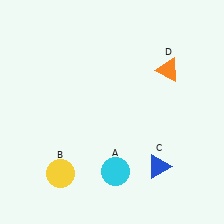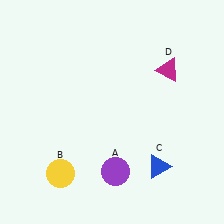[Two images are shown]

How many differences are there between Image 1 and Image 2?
There are 2 differences between the two images.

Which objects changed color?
A changed from cyan to purple. D changed from orange to magenta.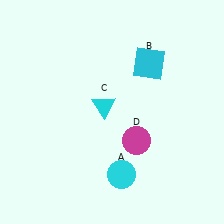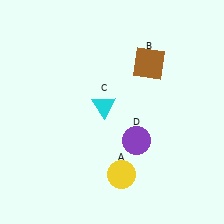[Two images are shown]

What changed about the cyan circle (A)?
In Image 1, A is cyan. In Image 2, it changed to yellow.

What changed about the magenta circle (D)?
In Image 1, D is magenta. In Image 2, it changed to purple.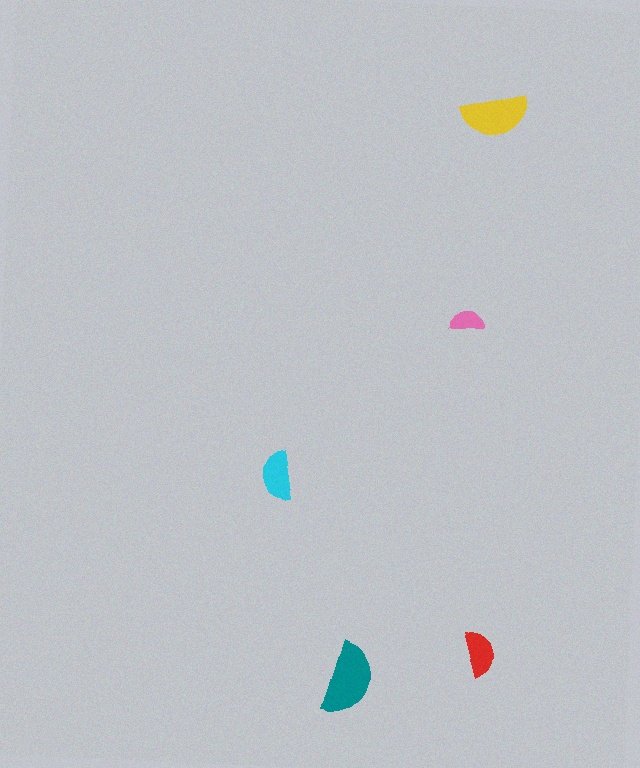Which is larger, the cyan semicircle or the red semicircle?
The cyan one.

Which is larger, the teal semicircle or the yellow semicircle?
The teal one.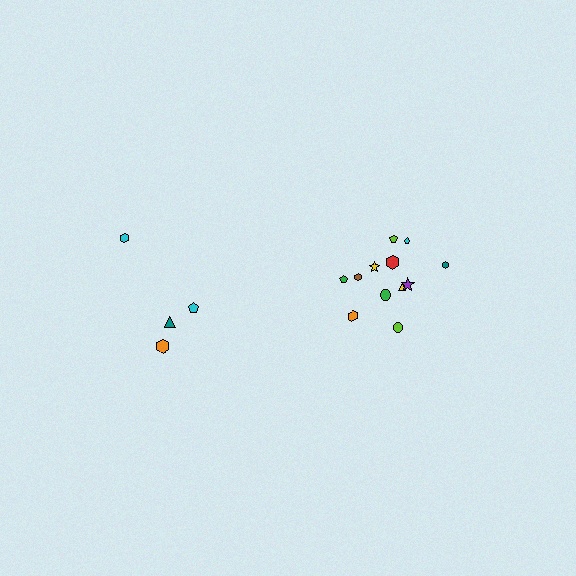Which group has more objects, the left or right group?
The right group.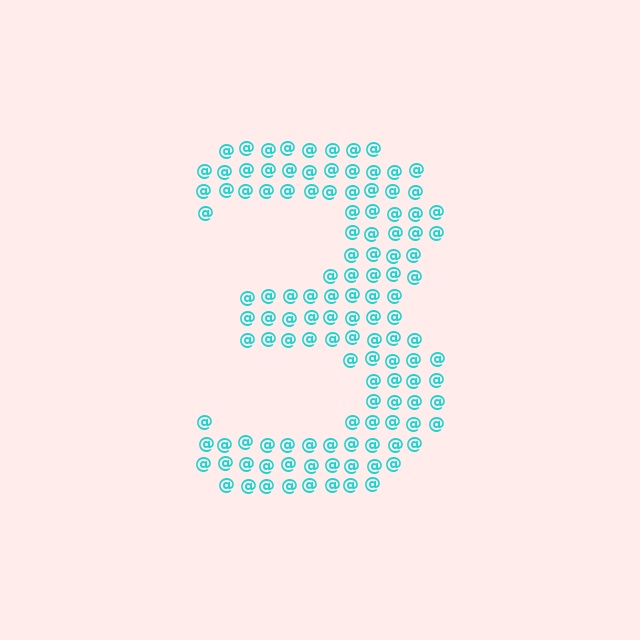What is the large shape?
The large shape is the digit 3.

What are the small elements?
The small elements are at signs.